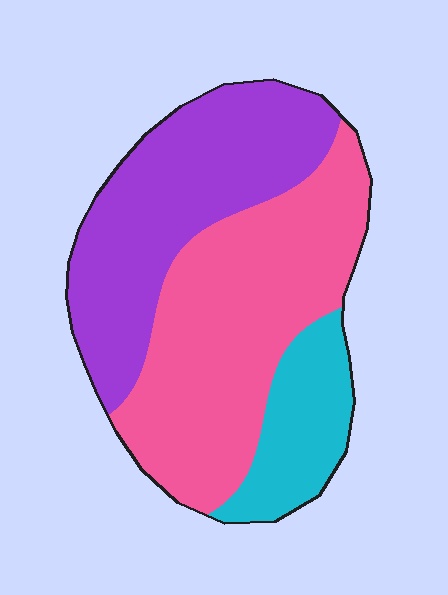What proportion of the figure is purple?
Purple takes up between a quarter and a half of the figure.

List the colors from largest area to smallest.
From largest to smallest: pink, purple, cyan.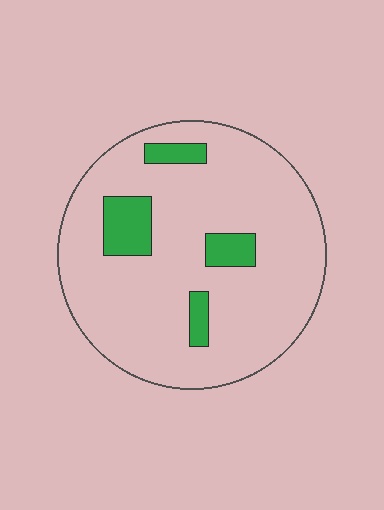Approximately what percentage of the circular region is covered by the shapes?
Approximately 10%.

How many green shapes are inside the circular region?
4.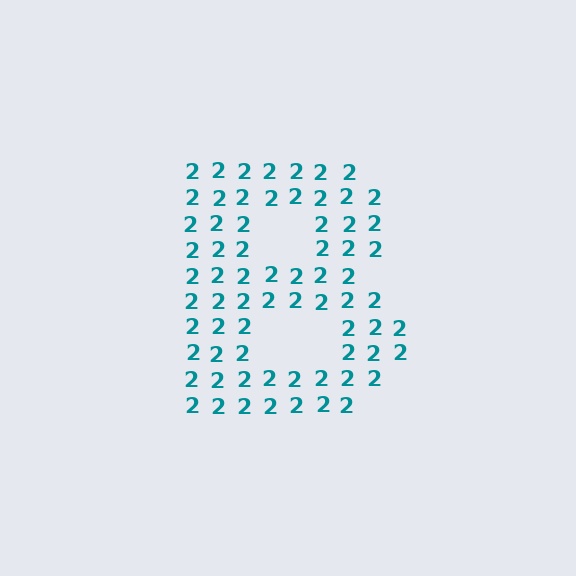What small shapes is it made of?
It is made of small digit 2's.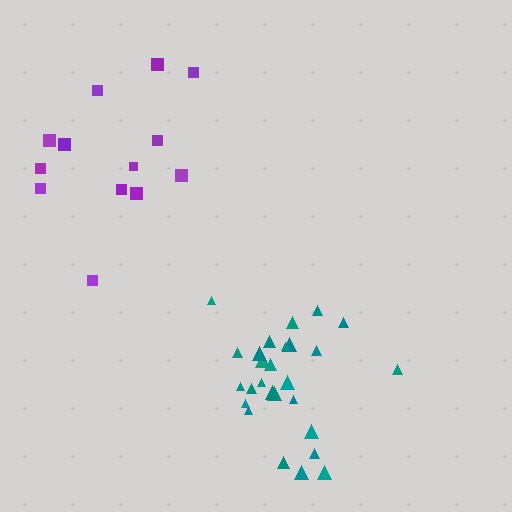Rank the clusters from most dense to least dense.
teal, purple.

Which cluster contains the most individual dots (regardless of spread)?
Teal (27).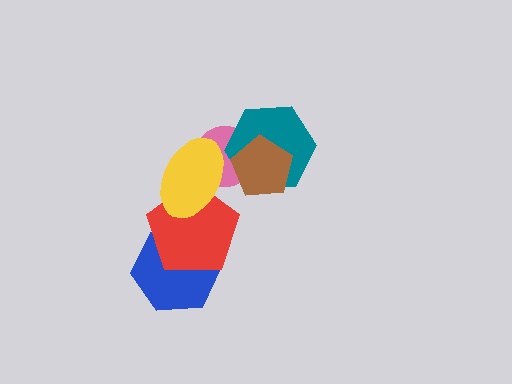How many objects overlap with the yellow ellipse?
2 objects overlap with the yellow ellipse.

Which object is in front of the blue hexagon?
The red pentagon is in front of the blue hexagon.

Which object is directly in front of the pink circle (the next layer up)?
The teal hexagon is directly in front of the pink circle.